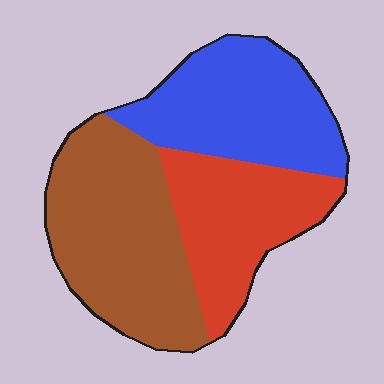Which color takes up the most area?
Brown, at roughly 40%.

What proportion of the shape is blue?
Blue takes up about one third (1/3) of the shape.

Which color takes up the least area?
Red, at roughly 30%.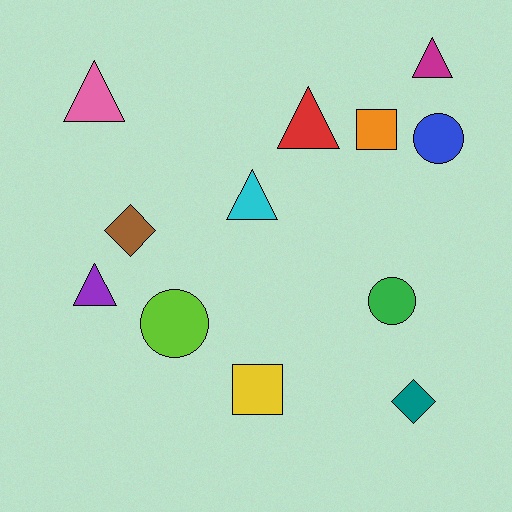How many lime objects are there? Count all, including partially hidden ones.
There is 1 lime object.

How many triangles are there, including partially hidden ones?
There are 5 triangles.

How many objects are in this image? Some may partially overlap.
There are 12 objects.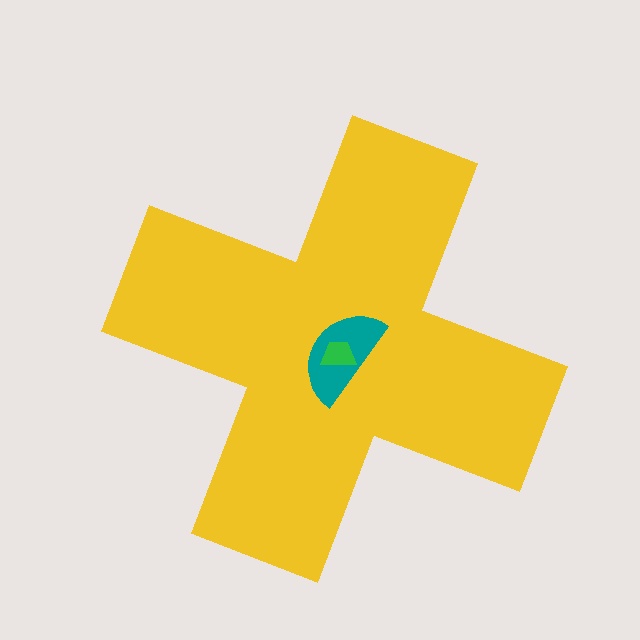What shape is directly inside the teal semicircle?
The green trapezoid.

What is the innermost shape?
The green trapezoid.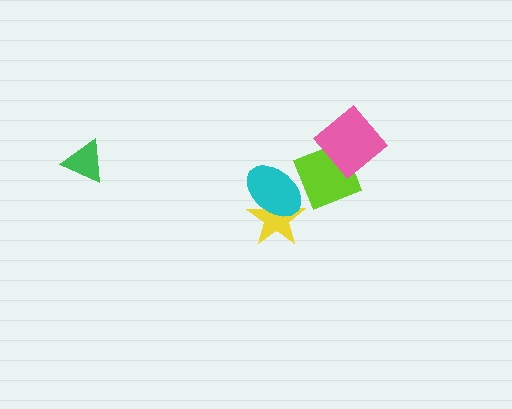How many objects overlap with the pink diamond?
1 object overlaps with the pink diamond.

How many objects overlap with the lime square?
1 object overlaps with the lime square.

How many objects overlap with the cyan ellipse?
1 object overlaps with the cyan ellipse.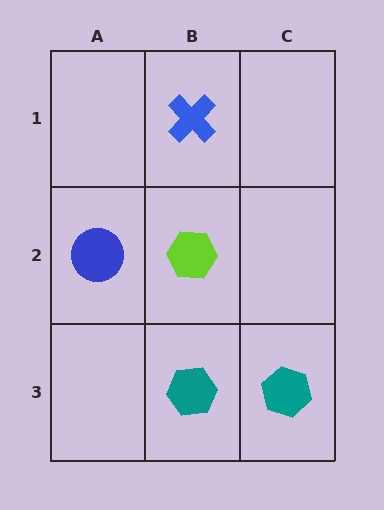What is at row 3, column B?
A teal hexagon.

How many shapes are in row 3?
2 shapes.